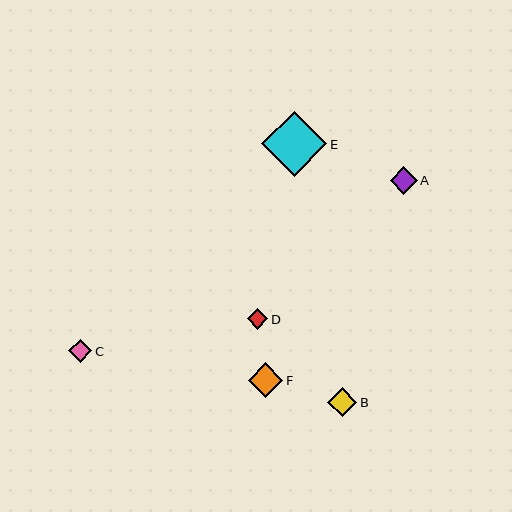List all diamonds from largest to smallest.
From largest to smallest: E, F, B, A, C, D.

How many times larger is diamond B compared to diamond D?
Diamond B is approximately 1.4 times the size of diamond D.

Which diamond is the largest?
Diamond E is the largest with a size of approximately 65 pixels.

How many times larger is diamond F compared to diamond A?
Diamond F is approximately 1.3 times the size of diamond A.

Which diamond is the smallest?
Diamond D is the smallest with a size of approximately 21 pixels.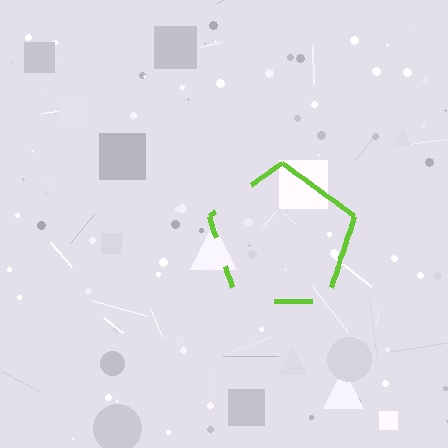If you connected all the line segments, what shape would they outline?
They would outline a pentagon.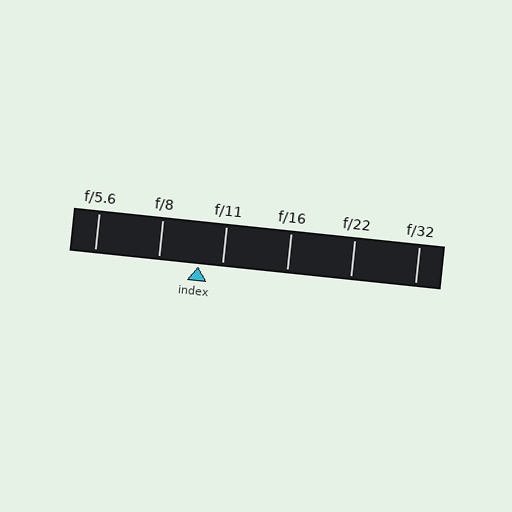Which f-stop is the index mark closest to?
The index mark is closest to f/11.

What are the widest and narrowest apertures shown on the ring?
The widest aperture shown is f/5.6 and the narrowest is f/32.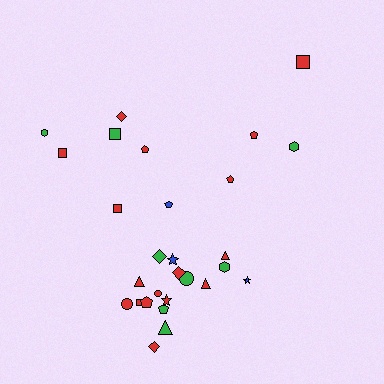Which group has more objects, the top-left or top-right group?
The top-left group.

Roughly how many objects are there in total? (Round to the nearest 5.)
Roughly 30 objects in total.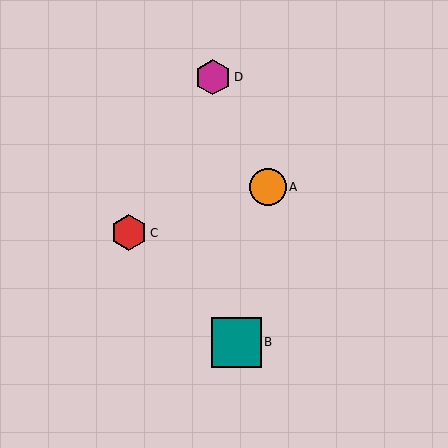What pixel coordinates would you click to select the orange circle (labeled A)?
Click at (268, 187) to select the orange circle A.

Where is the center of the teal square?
The center of the teal square is at (236, 342).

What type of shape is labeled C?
Shape C is a red hexagon.